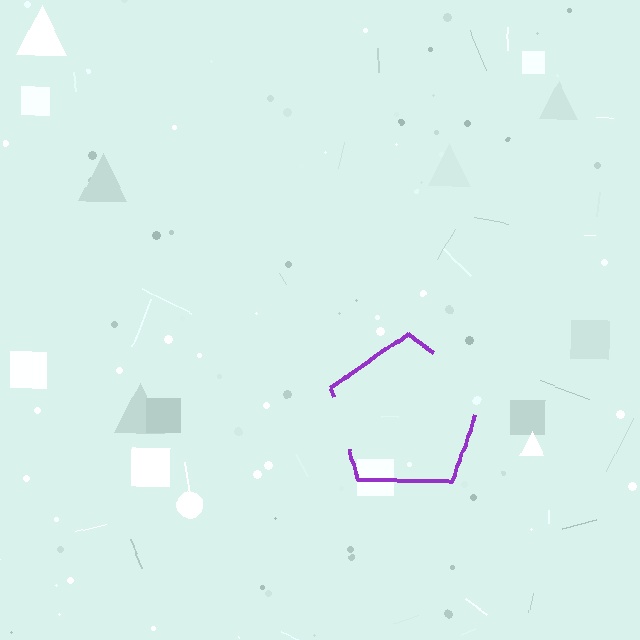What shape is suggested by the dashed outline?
The dashed outline suggests a pentagon.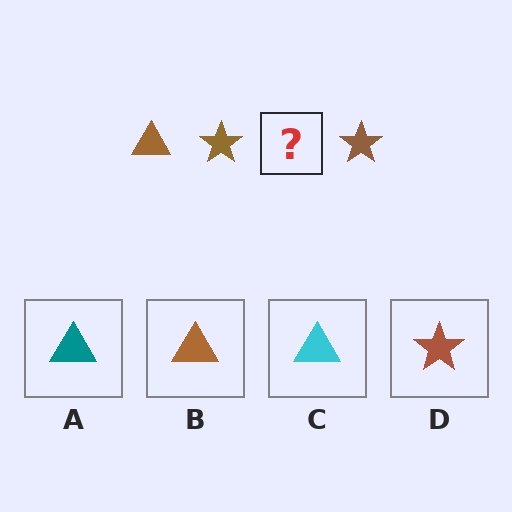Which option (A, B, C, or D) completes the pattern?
B.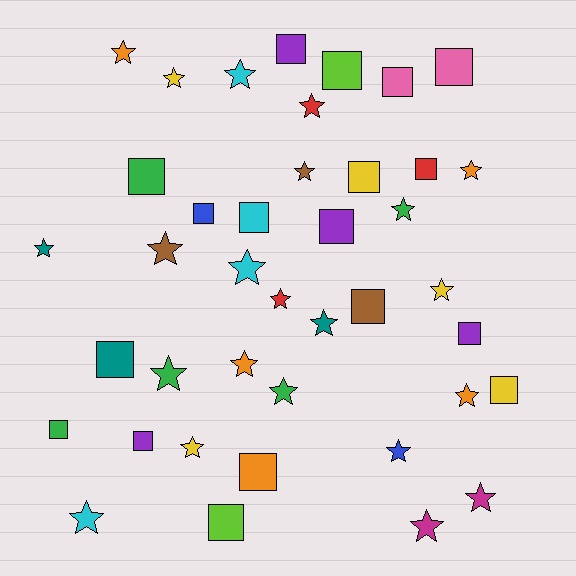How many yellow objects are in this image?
There are 5 yellow objects.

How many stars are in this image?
There are 22 stars.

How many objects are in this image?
There are 40 objects.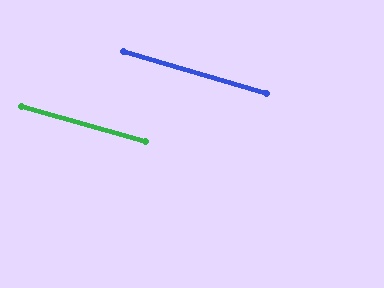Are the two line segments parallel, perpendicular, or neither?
Parallel — their directions differ by only 0.9°.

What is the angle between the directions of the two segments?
Approximately 1 degree.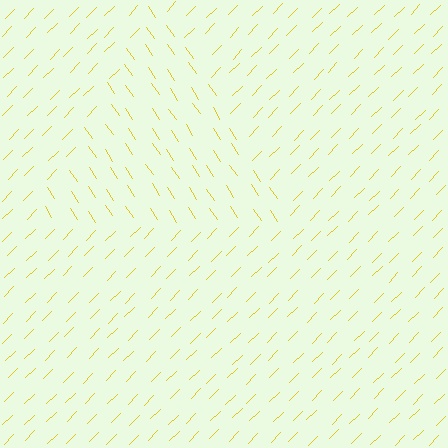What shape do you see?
I see a triangle.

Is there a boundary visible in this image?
Yes, there is a texture boundary formed by a change in line orientation.